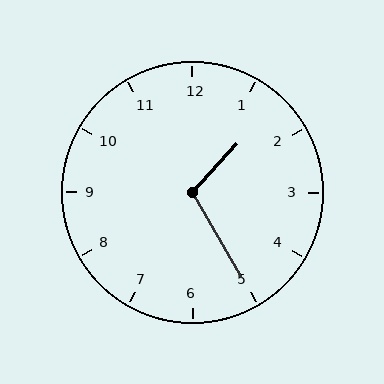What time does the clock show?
1:25.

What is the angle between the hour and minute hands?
Approximately 108 degrees.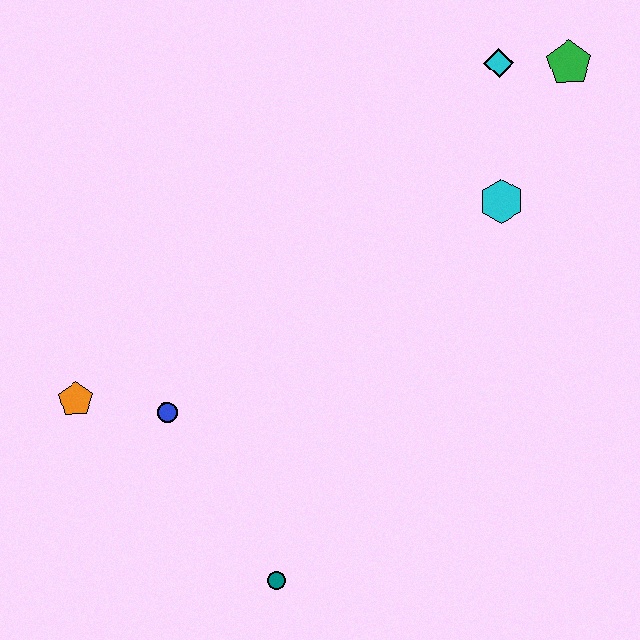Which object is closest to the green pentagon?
The cyan diamond is closest to the green pentagon.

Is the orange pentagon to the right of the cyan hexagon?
No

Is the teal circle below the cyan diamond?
Yes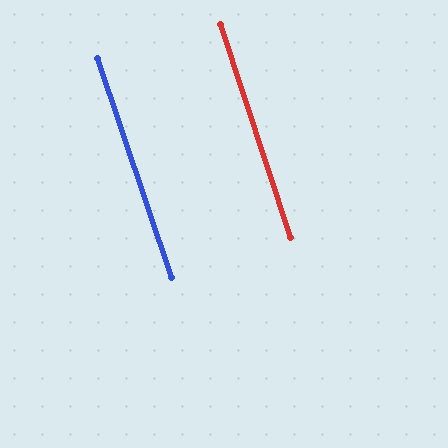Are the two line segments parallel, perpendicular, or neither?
Parallel — their directions differ by only 0.4°.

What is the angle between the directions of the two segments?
Approximately 0 degrees.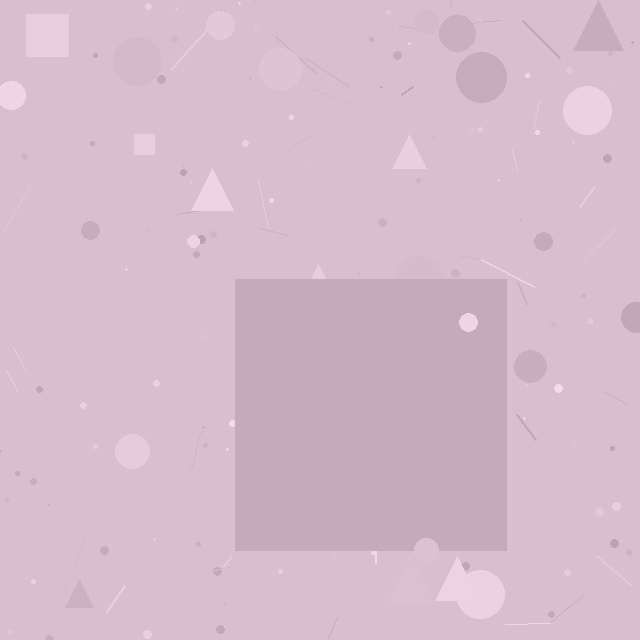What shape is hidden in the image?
A square is hidden in the image.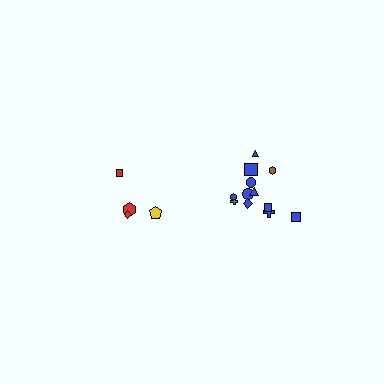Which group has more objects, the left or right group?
The right group.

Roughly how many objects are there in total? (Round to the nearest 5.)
Roughly 15 objects in total.